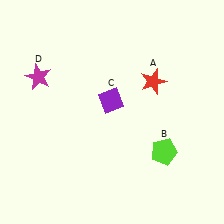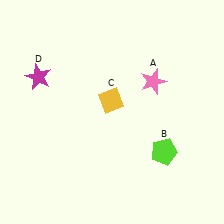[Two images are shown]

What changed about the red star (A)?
In Image 1, A is red. In Image 2, it changed to pink.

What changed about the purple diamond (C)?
In Image 1, C is purple. In Image 2, it changed to yellow.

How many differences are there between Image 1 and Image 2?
There are 2 differences between the two images.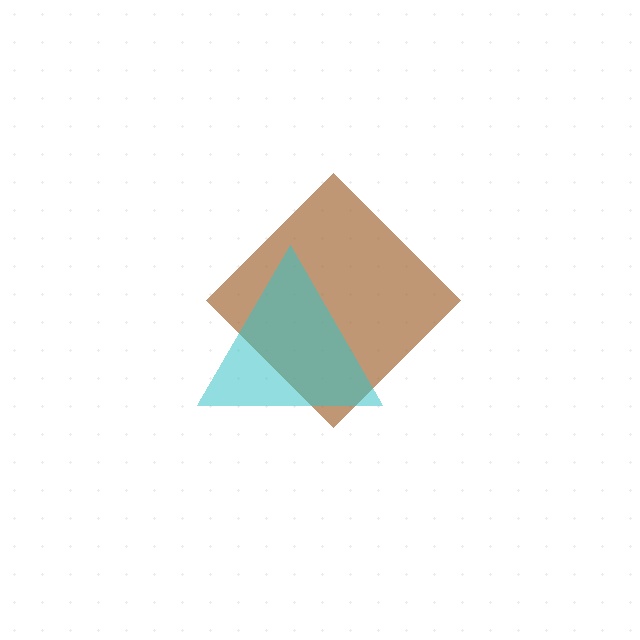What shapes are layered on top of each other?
The layered shapes are: a brown diamond, a cyan triangle.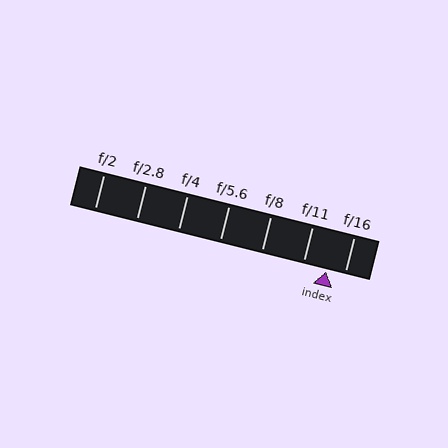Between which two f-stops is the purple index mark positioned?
The index mark is between f/11 and f/16.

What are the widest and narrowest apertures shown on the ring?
The widest aperture shown is f/2 and the narrowest is f/16.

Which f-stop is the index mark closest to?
The index mark is closest to f/16.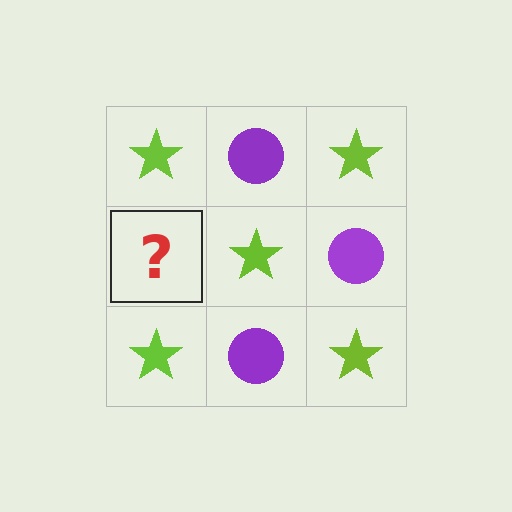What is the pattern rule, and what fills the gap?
The rule is that it alternates lime star and purple circle in a checkerboard pattern. The gap should be filled with a purple circle.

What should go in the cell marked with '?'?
The missing cell should contain a purple circle.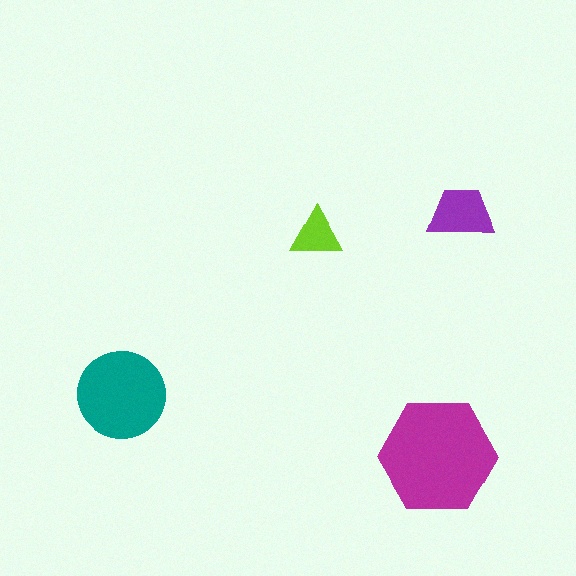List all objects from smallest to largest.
The lime triangle, the purple trapezoid, the teal circle, the magenta hexagon.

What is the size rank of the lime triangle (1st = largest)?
4th.